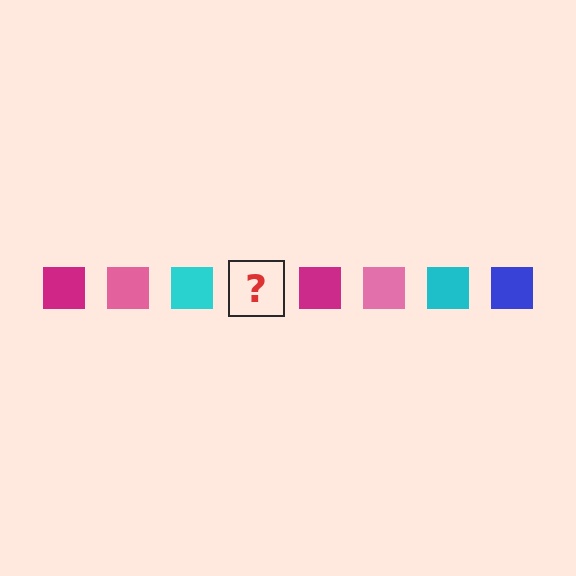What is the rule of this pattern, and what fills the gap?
The rule is that the pattern cycles through magenta, pink, cyan, blue squares. The gap should be filled with a blue square.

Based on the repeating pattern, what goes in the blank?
The blank should be a blue square.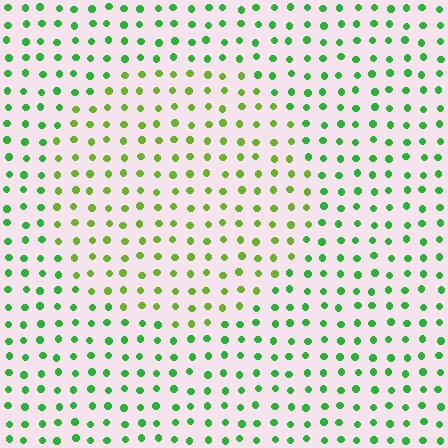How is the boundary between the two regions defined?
The boundary is defined purely by a slight shift in hue (about 34 degrees). Spacing, size, and orientation are identical on both sides.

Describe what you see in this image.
The image is filled with small green elements in a uniform arrangement. A circle-shaped region is visible where the elements are tinted to a slightly different hue, forming a subtle color boundary.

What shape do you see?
I see a circle.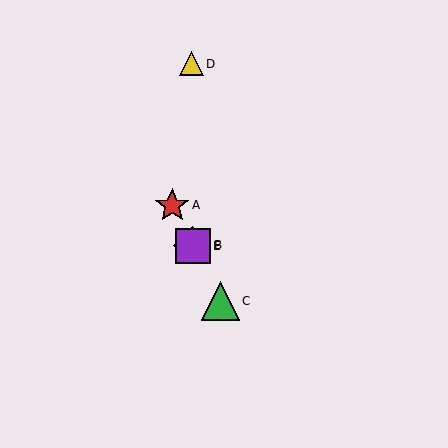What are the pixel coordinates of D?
Object D is at (191, 64).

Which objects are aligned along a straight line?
Objects A, B, C, E are aligned along a straight line.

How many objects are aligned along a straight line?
4 objects (A, B, C, E) are aligned along a straight line.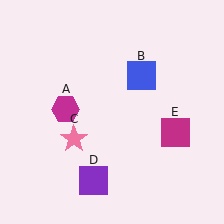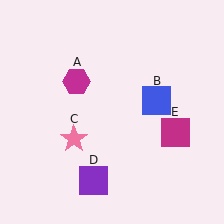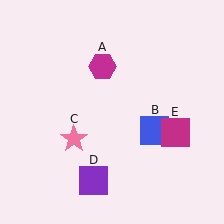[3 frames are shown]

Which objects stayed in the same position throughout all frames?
Pink star (object C) and purple square (object D) and magenta square (object E) remained stationary.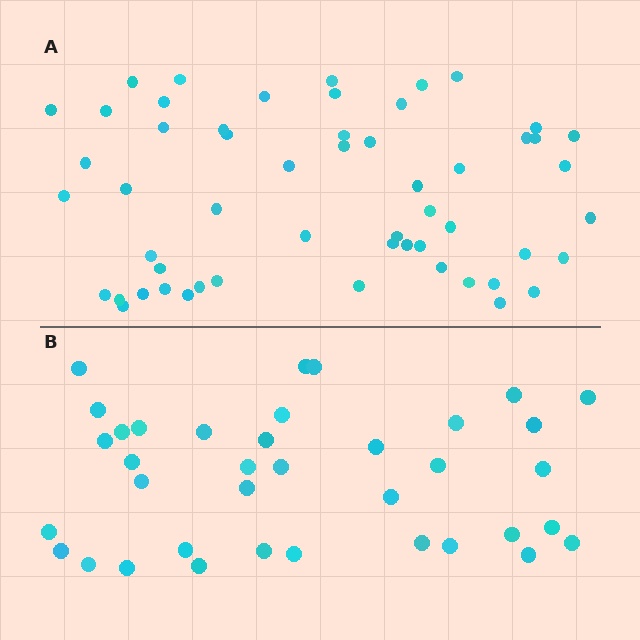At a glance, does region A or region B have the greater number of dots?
Region A (the top region) has more dots.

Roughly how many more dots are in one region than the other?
Region A has approximately 20 more dots than region B.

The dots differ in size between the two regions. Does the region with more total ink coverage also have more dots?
No. Region B has more total ink coverage because its dots are larger, but region A actually contains more individual dots. Total area can be misleading — the number of items is what matters here.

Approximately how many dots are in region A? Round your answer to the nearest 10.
About 60 dots. (The exact count is 55, which rounds to 60.)